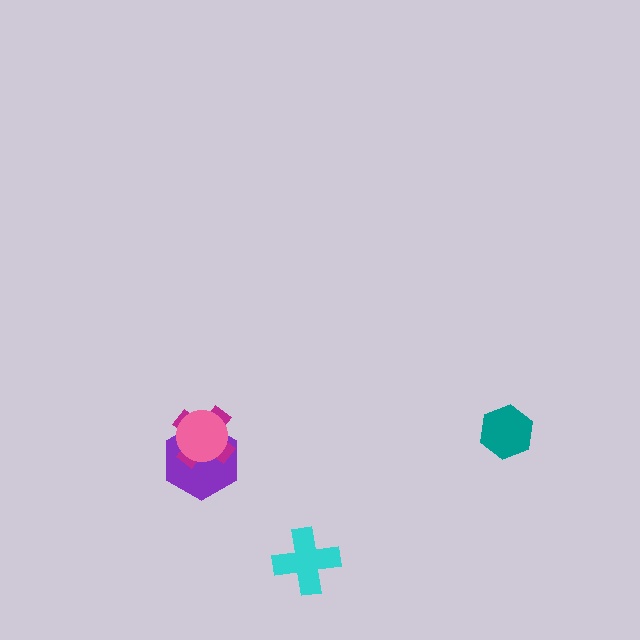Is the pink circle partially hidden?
No, no other shape covers it.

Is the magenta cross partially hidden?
Yes, it is partially covered by another shape.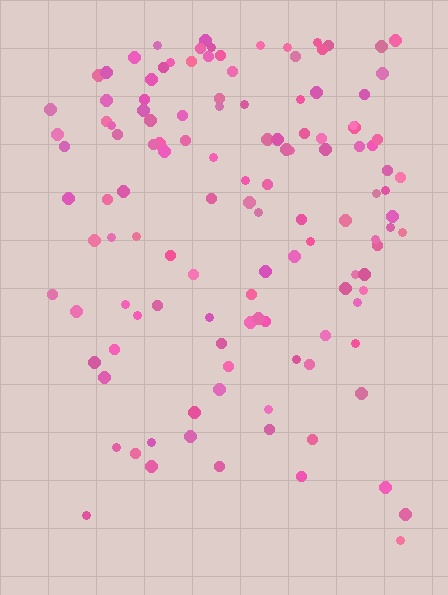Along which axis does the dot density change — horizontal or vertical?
Vertical.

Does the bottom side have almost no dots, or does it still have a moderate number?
Still a moderate number, just noticeably fewer than the top.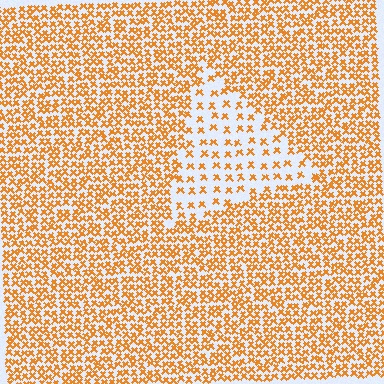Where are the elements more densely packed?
The elements are more densely packed outside the triangle boundary.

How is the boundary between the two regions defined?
The boundary is defined by a change in element density (approximately 2.5x ratio). All elements are the same color, size, and shape.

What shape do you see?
I see a triangle.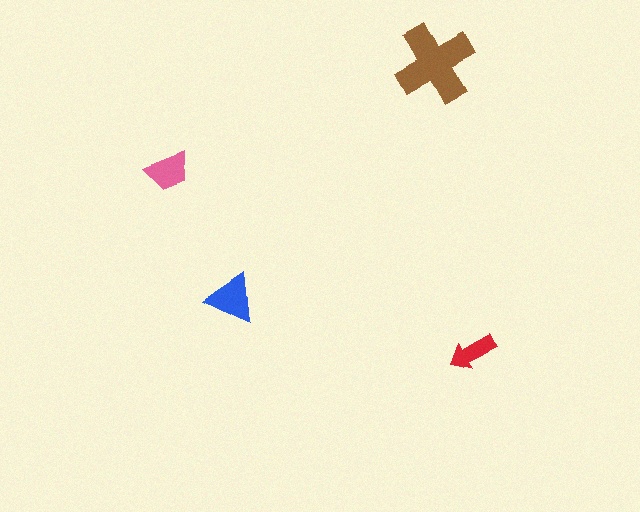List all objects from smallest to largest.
The red arrow, the pink trapezoid, the blue triangle, the brown cross.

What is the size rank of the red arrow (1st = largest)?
4th.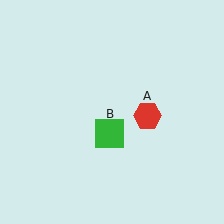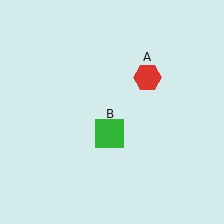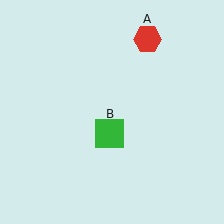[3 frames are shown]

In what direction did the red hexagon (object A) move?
The red hexagon (object A) moved up.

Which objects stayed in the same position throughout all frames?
Green square (object B) remained stationary.